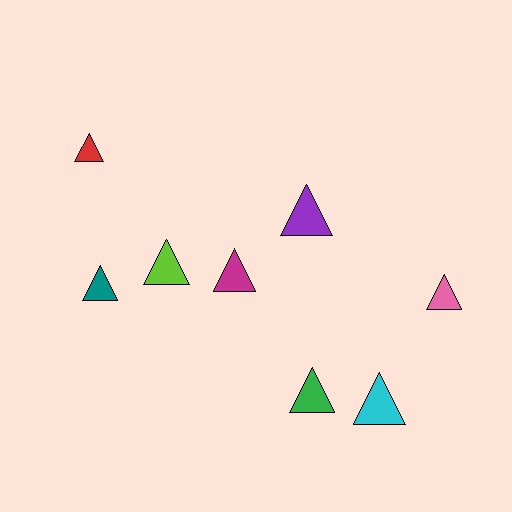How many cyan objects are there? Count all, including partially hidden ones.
There is 1 cyan object.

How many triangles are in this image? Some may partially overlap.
There are 8 triangles.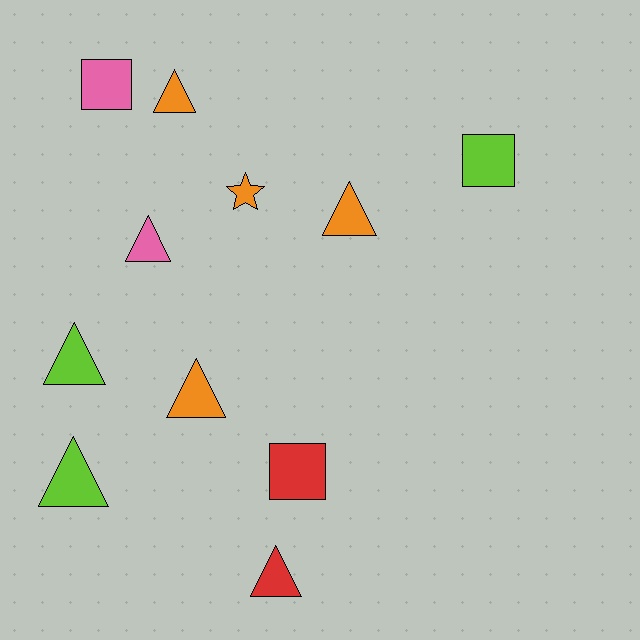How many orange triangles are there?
There are 3 orange triangles.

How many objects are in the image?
There are 11 objects.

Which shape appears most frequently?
Triangle, with 7 objects.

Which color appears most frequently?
Orange, with 4 objects.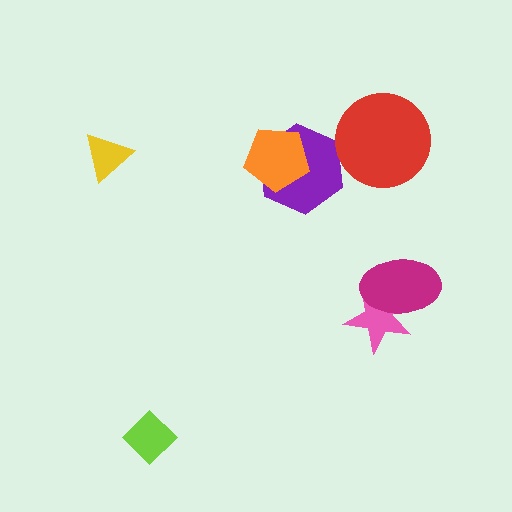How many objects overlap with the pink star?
1 object overlaps with the pink star.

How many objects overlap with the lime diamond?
0 objects overlap with the lime diamond.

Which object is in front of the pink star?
The magenta ellipse is in front of the pink star.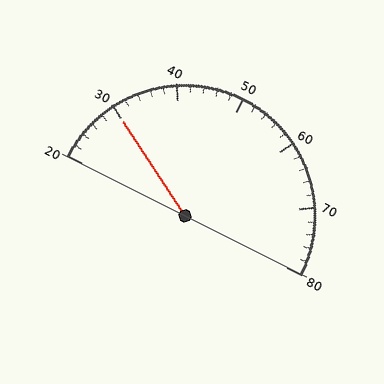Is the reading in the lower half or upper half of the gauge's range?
The reading is in the lower half of the range (20 to 80).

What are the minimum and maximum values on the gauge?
The gauge ranges from 20 to 80.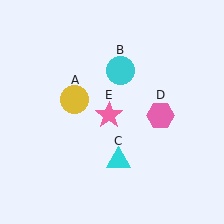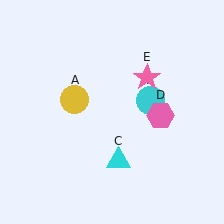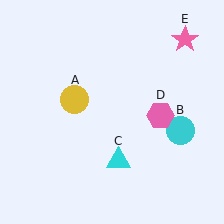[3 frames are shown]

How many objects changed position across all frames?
2 objects changed position: cyan circle (object B), pink star (object E).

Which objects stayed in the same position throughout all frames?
Yellow circle (object A) and cyan triangle (object C) and pink hexagon (object D) remained stationary.